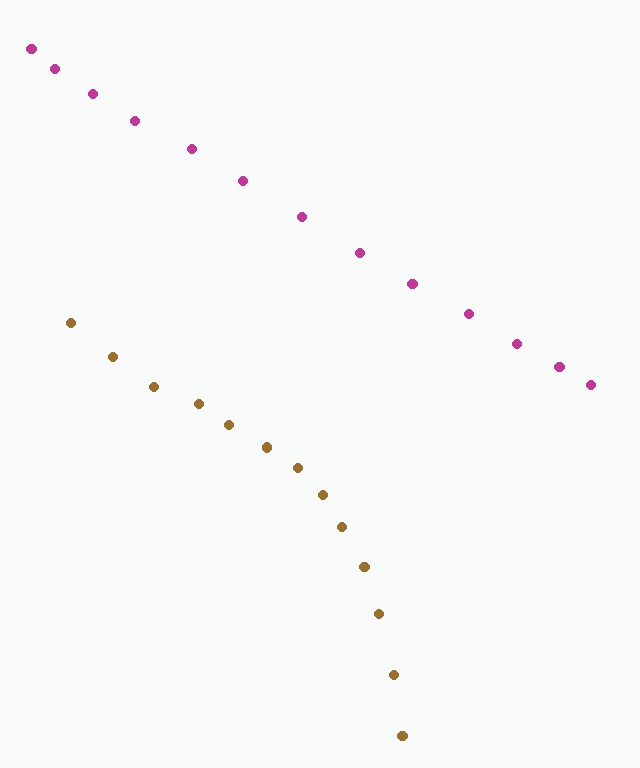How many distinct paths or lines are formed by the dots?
There are 2 distinct paths.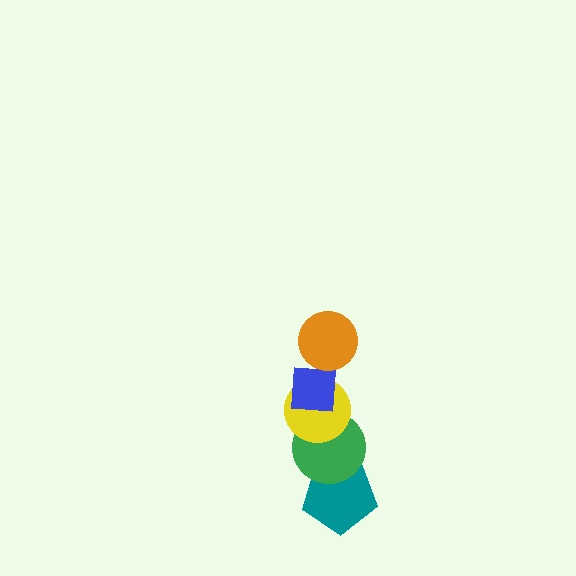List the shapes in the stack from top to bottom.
From top to bottom: the orange circle, the blue square, the yellow circle, the green circle, the teal pentagon.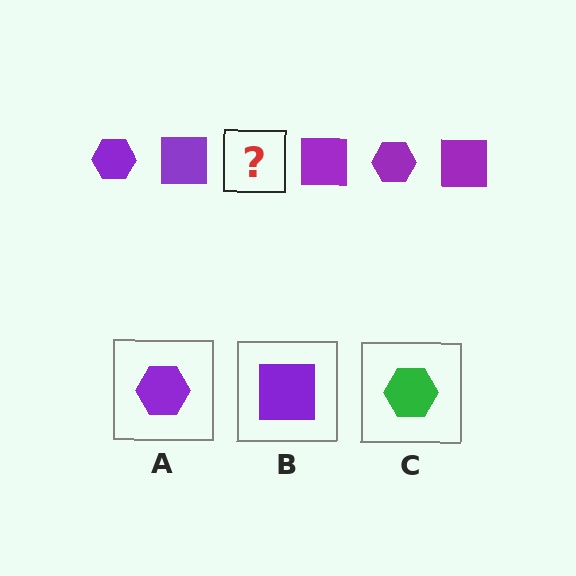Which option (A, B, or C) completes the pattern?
A.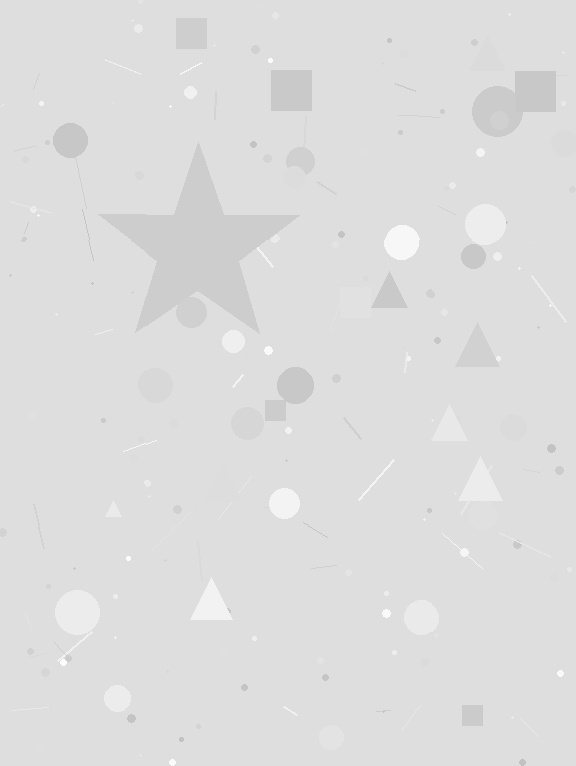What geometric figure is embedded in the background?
A star is embedded in the background.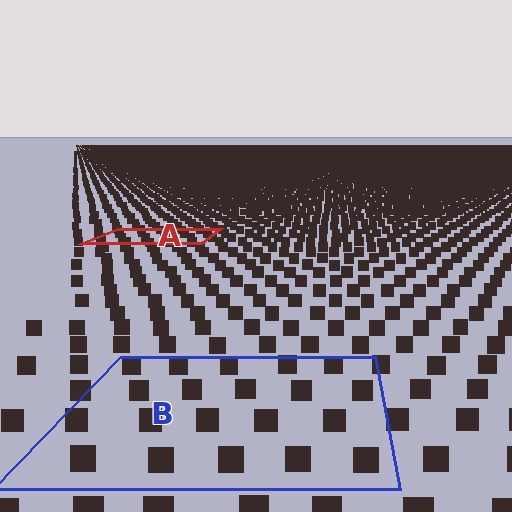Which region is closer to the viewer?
Region B is closer. The texture elements there are larger and more spread out.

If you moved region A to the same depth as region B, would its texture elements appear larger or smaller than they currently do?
They would appear larger. At a closer depth, the same texture elements are projected at a bigger on-screen size.